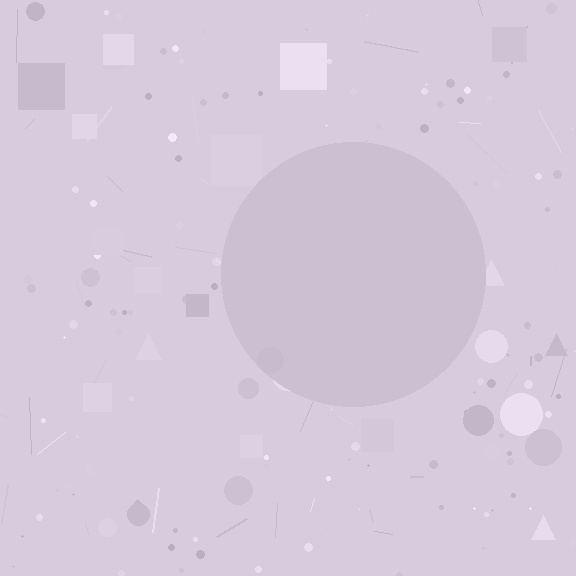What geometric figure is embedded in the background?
A circle is embedded in the background.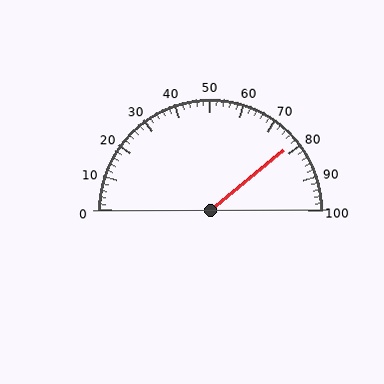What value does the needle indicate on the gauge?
The needle indicates approximately 78.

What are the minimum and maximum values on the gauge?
The gauge ranges from 0 to 100.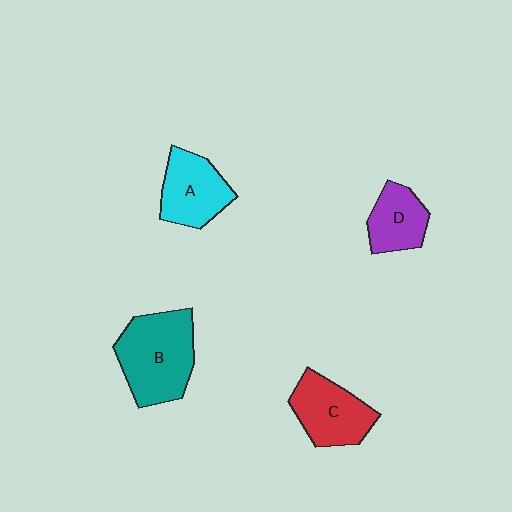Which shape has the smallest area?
Shape D (purple).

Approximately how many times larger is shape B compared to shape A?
Approximately 1.4 times.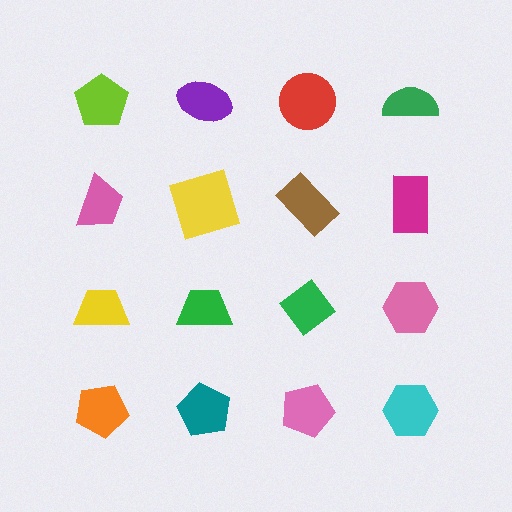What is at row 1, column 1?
A lime pentagon.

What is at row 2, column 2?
A yellow square.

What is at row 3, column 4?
A pink hexagon.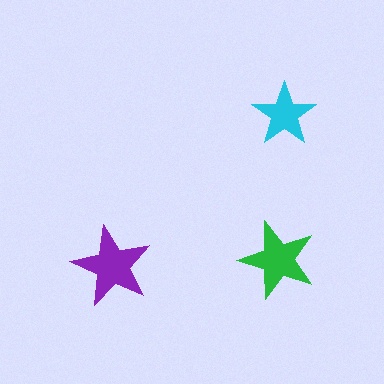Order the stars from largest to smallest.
the purple one, the green one, the cyan one.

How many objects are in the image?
There are 3 objects in the image.